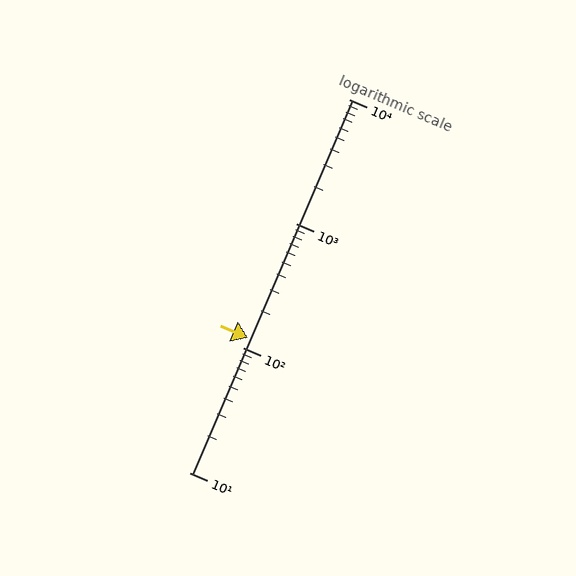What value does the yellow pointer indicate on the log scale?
The pointer indicates approximately 120.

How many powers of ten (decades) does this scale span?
The scale spans 3 decades, from 10 to 10000.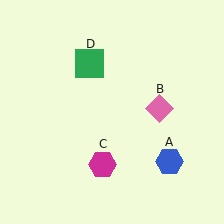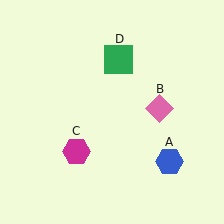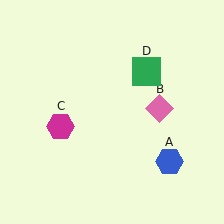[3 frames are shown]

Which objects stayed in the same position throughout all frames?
Blue hexagon (object A) and pink diamond (object B) remained stationary.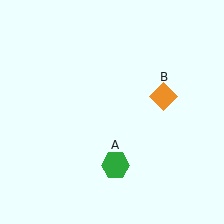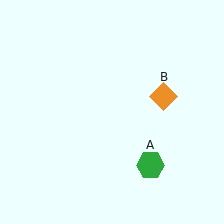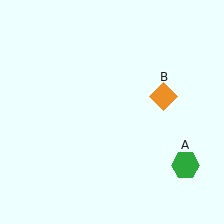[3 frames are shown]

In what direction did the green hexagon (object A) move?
The green hexagon (object A) moved right.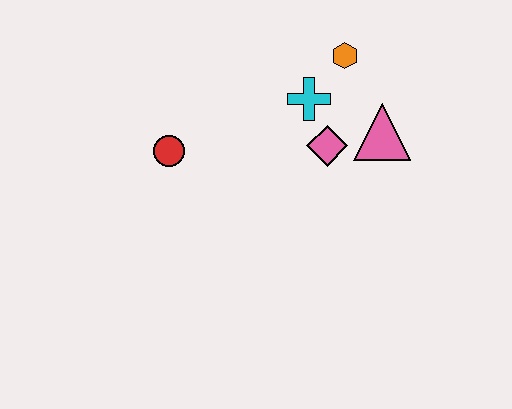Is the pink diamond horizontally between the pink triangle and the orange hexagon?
No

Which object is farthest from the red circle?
The pink triangle is farthest from the red circle.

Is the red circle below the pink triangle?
Yes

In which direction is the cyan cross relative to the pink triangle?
The cyan cross is to the left of the pink triangle.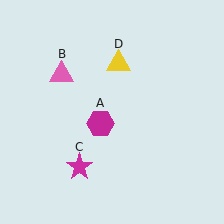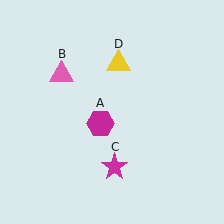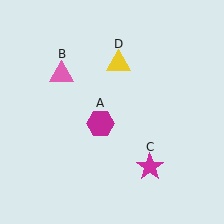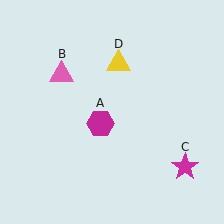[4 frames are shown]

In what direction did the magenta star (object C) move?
The magenta star (object C) moved right.